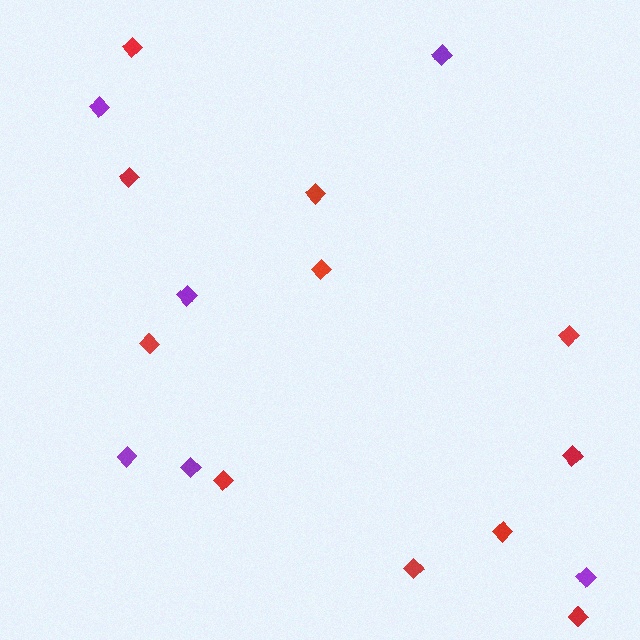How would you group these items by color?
There are 2 groups: one group of red diamonds (11) and one group of purple diamonds (6).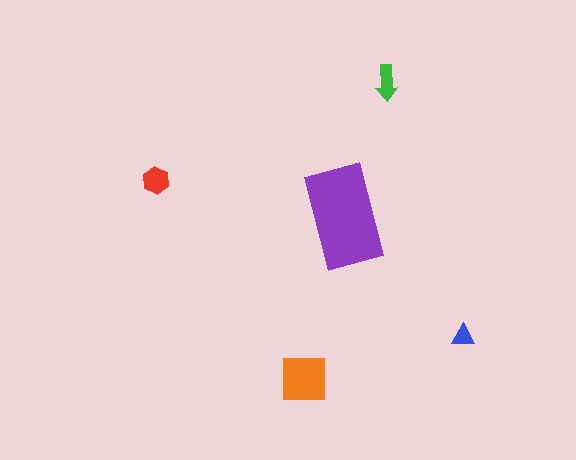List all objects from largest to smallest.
The purple rectangle, the orange square, the red hexagon, the green arrow, the blue triangle.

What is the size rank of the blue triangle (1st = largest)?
5th.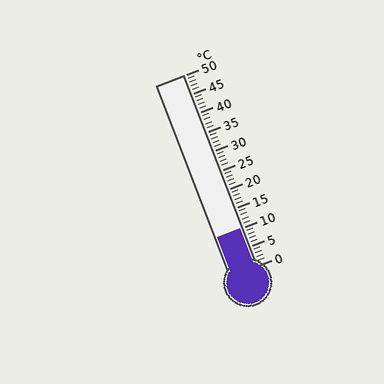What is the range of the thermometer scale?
The thermometer scale ranges from 0°C to 50°C.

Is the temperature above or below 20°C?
The temperature is below 20°C.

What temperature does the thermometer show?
The thermometer shows approximately 10°C.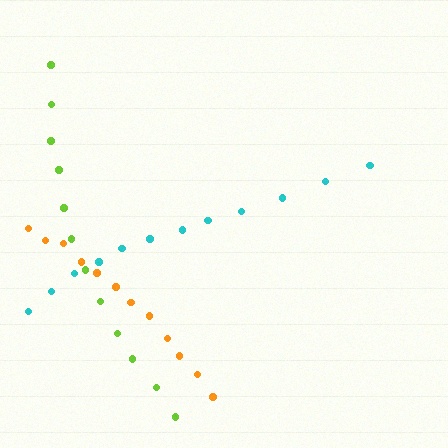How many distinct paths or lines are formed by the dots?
There are 3 distinct paths.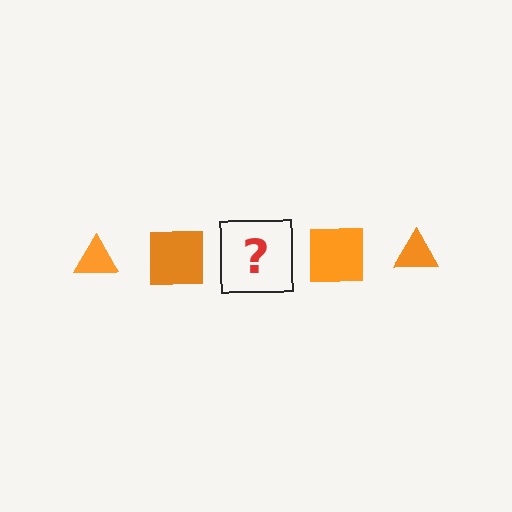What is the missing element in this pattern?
The missing element is an orange triangle.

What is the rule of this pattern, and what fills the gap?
The rule is that the pattern cycles through triangle, square shapes in orange. The gap should be filled with an orange triangle.